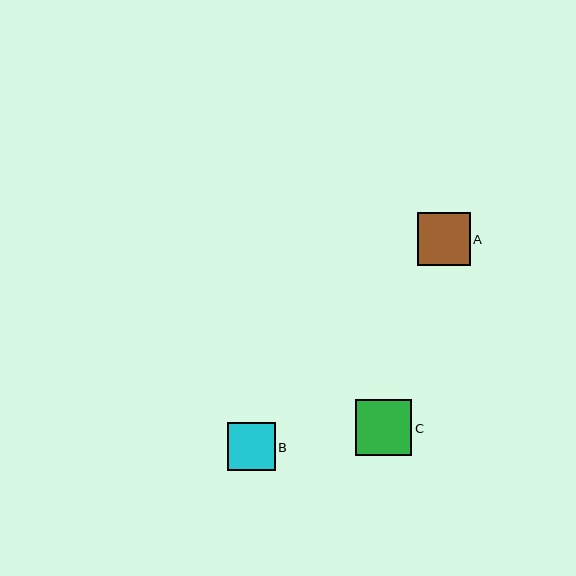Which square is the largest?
Square C is the largest with a size of approximately 56 pixels.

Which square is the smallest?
Square B is the smallest with a size of approximately 48 pixels.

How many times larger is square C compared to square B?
Square C is approximately 1.2 times the size of square B.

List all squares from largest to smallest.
From largest to smallest: C, A, B.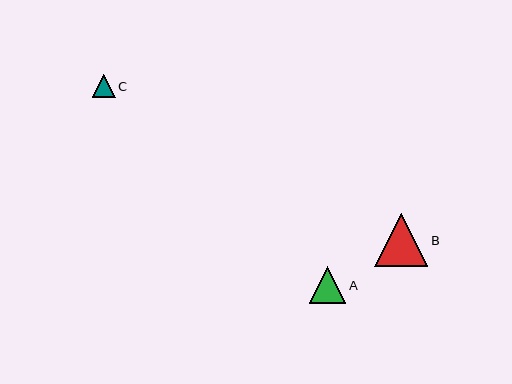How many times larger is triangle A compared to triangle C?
Triangle A is approximately 1.6 times the size of triangle C.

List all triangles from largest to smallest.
From largest to smallest: B, A, C.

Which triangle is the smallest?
Triangle C is the smallest with a size of approximately 23 pixels.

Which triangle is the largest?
Triangle B is the largest with a size of approximately 53 pixels.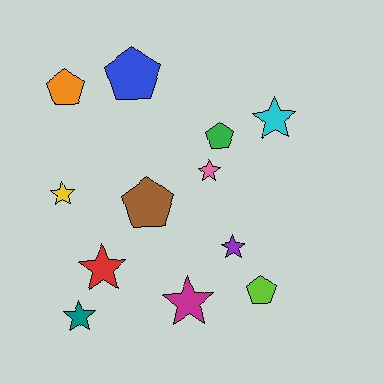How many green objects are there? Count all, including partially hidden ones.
There is 1 green object.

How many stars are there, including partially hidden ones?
There are 7 stars.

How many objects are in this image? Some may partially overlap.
There are 12 objects.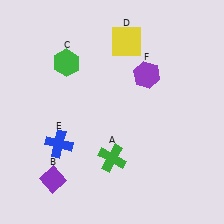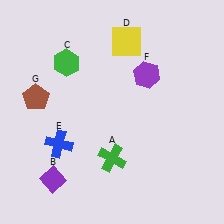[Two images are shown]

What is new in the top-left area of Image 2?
A brown pentagon (G) was added in the top-left area of Image 2.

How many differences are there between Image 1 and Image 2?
There is 1 difference between the two images.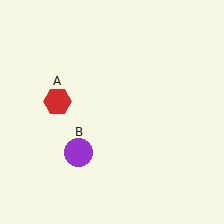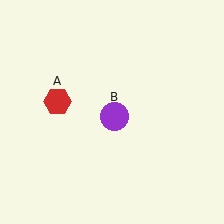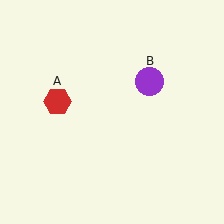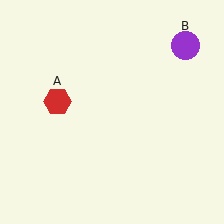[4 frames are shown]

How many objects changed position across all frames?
1 object changed position: purple circle (object B).